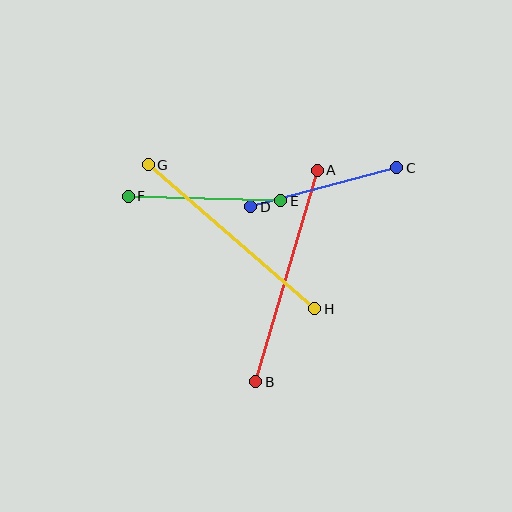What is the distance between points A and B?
The distance is approximately 220 pixels.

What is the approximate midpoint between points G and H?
The midpoint is at approximately (231, 237) pixels.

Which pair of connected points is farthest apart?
Points A and B are farthest apart.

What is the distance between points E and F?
The distance is approximately 152 pixels.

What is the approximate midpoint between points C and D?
The midpoint is at approximately (324, 187) pixels.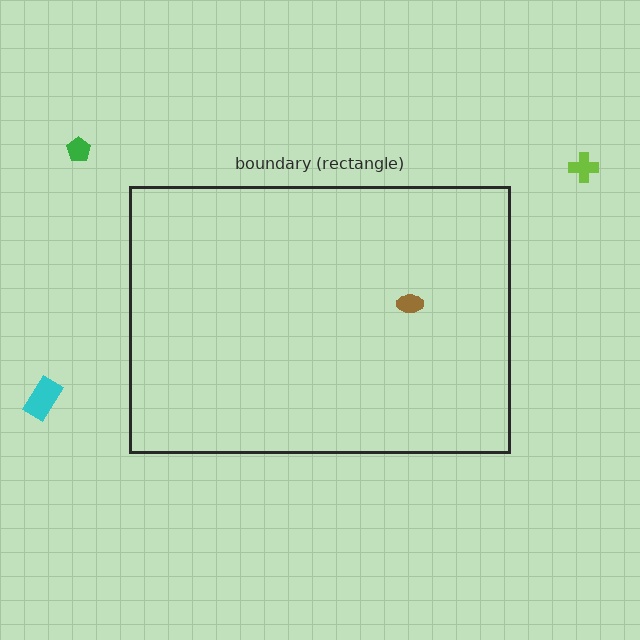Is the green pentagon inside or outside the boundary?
Outside.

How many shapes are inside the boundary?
1 inside, 3 outside.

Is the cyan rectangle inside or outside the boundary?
Outside.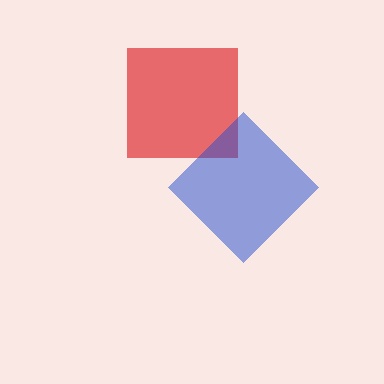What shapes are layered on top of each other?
The layered shapes are: a red square, a blue diamond.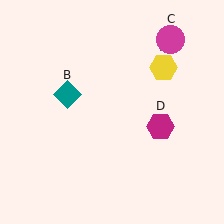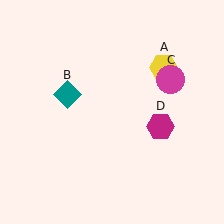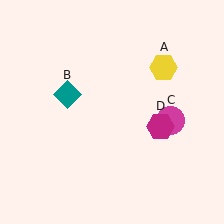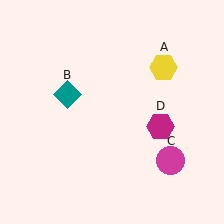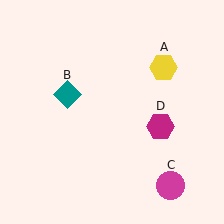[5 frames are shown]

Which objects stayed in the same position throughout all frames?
Yellow hexagon (object A) and teal diamond (object B) and magenta hexagon (object D) remained stationary.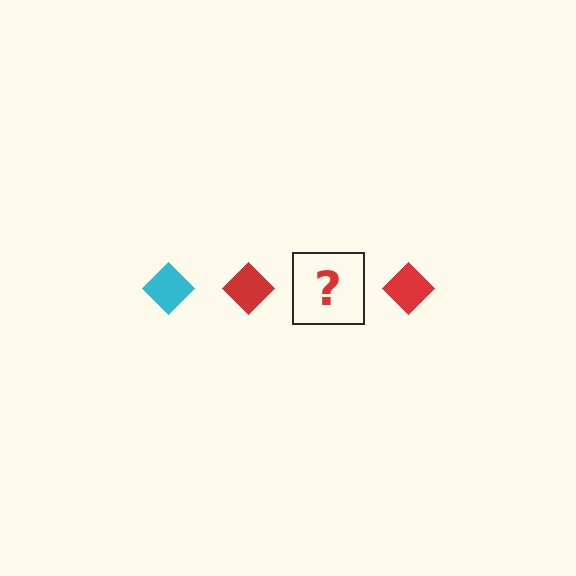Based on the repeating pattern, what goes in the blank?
The blank should be a cyan diamond.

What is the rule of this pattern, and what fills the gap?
The rule is that the pattern cycles through cyan, red diamonds. The gap should be filled with a cyan diamond.